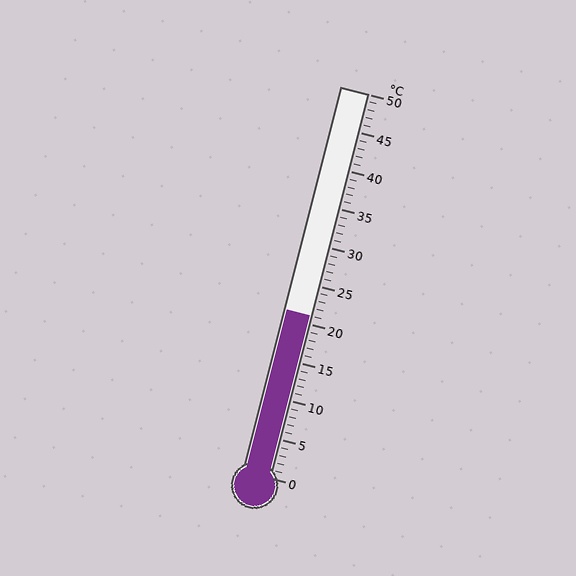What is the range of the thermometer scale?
The thermometer scale ranges from 0°C to 50°C.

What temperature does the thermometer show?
The thermometer shows approximately 21°C.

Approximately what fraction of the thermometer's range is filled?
The thermometer is filled to approximately 40% of its range.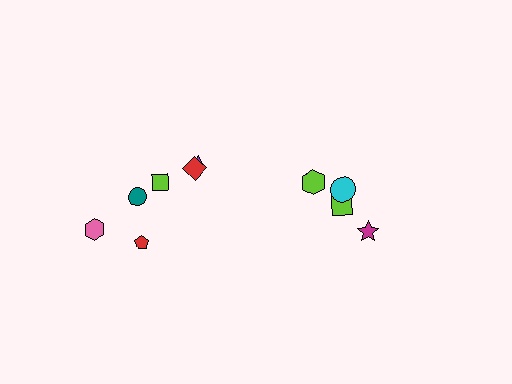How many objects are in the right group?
There are 4 objects.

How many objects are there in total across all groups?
There are 10 objects.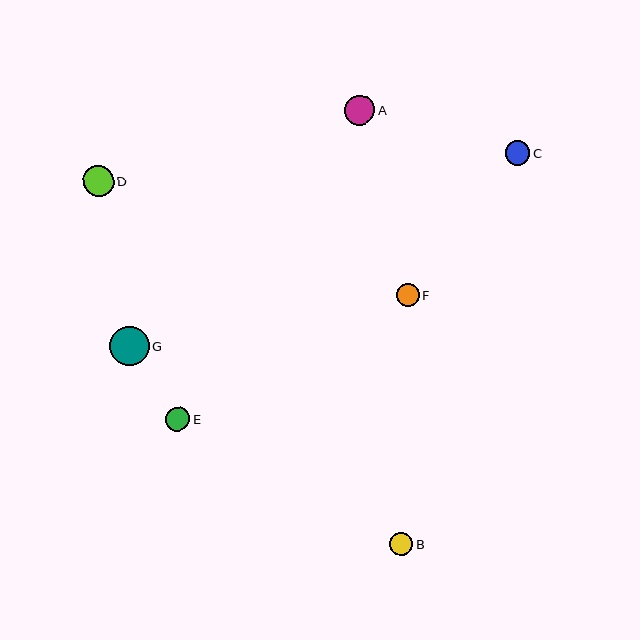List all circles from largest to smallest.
From largest to smallest: G, D, A, C, E, B, F.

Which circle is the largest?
Circle G is the largest with a size of approximately 39 pixels.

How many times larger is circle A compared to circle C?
Circle A is approximately 1.2 times the size of circle C.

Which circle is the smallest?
Circle F is the smallest with a size of approximately 23 pixels.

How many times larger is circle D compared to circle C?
Circle D is approximately 1.3 times the size of circle C.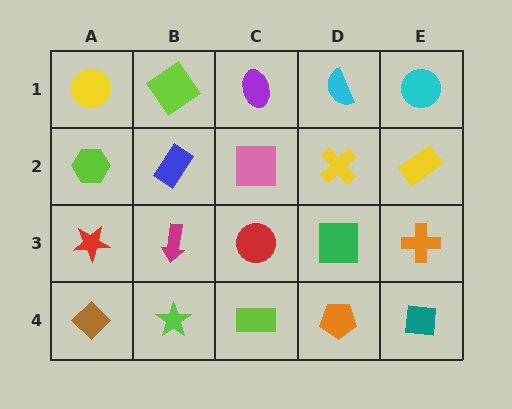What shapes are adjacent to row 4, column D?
A green square (row 3, column D), a lime rectangle (row 4, column C), a teal square (row 4, column E).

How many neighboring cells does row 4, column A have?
2.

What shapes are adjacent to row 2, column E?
A cyan circle (row 1, column E), an orange cross (row 3, column E), a yellow cross (row 2, column D).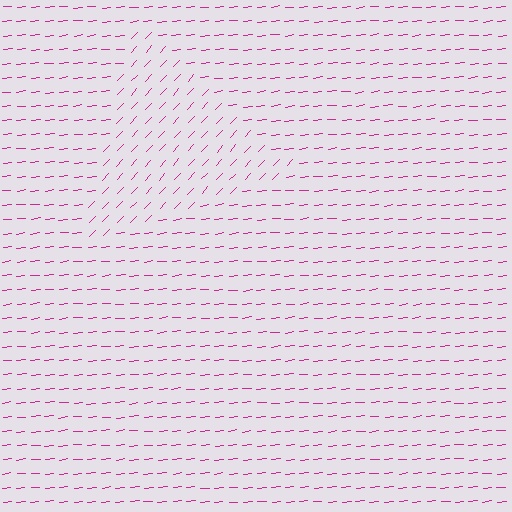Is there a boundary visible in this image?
Yes, there is a texture boundary formed by a change in line orientation.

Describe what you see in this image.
The image is filled with small magenta line segments. A triangle region in the image has lines oriented differently from the surrounding lines, creating a visible texture boundary.